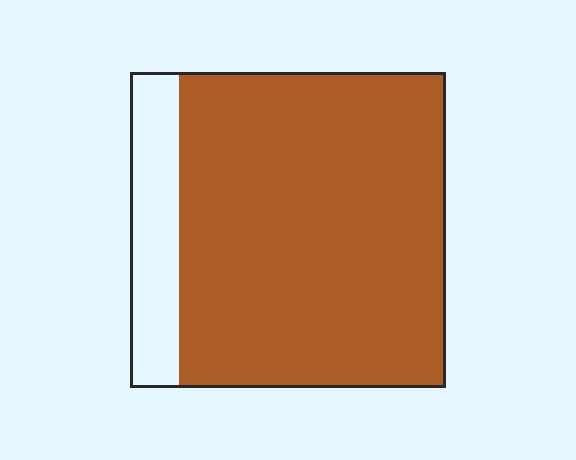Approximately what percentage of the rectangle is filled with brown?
Approximately 85%.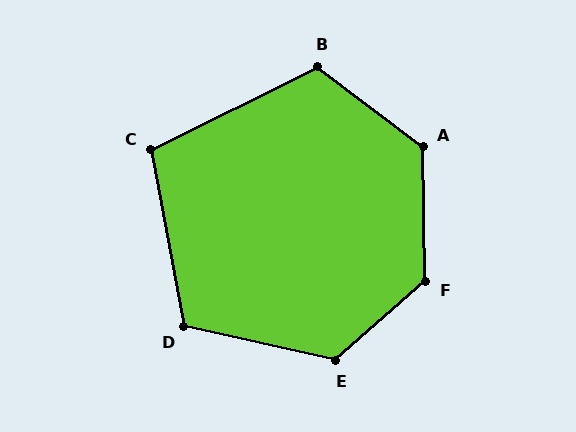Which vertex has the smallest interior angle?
C, at approximately 106 degrees.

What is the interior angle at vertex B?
Approximately 117 degrees (obtuse).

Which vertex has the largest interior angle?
F, at approximately 130 degrees.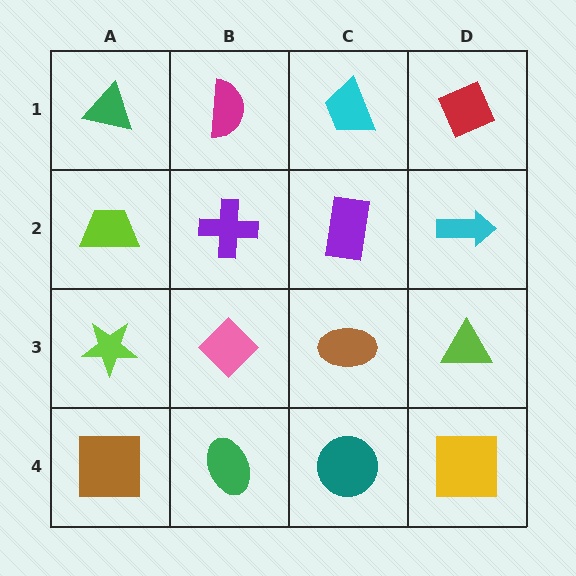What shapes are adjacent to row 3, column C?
A purple rectangle (row 2, column C), a teal circle (row 4, column C), a pink diamond (row 3, column B), a lime triangle (row 3, column D).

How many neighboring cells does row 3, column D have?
3.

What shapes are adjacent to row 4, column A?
A lime star (row 3, column A), a green ellipse (row 4, column B).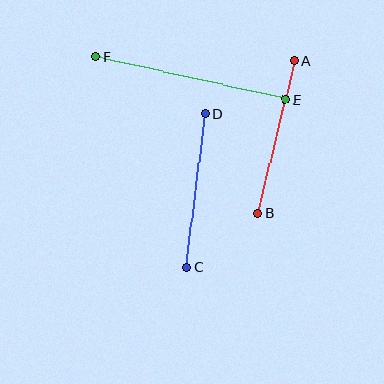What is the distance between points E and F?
The distance is approximately 194 pixels.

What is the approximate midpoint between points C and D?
The midpoint is at approximately (196, 191) pixels.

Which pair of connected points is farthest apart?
Points E and F are farthest apart.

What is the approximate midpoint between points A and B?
The midpoint is at approximately (276, 137) pixels.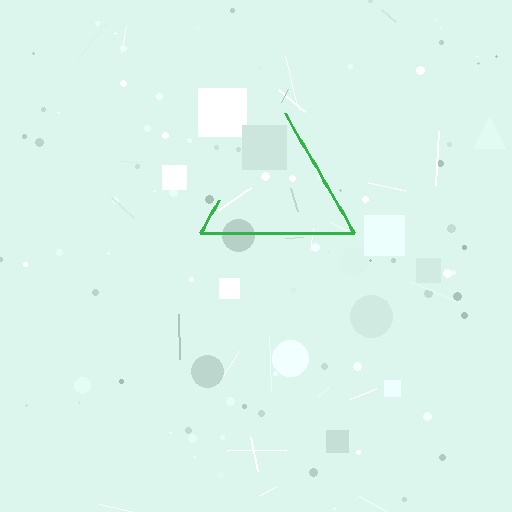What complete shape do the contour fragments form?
The contour fragments form a triangle.